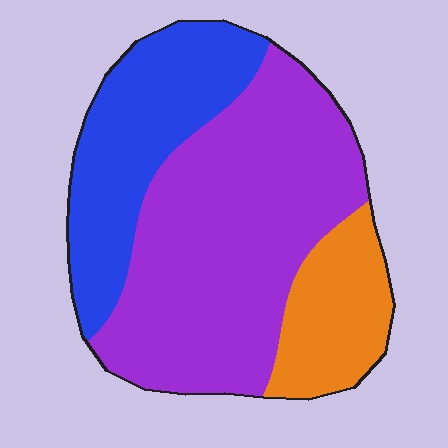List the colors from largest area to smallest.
From largest to smallest: purple, blue, orange.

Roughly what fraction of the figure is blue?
Blue covers roughly 30% of the figure.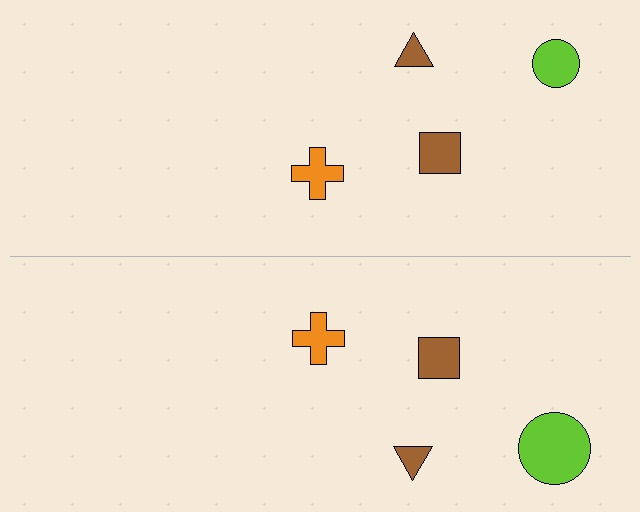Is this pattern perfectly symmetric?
No, the pattern is not perfectly symmetric. The lime circle on the bottom side has a different size than its mirror counterpart.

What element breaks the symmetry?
The lime circle on the bottom side has a different size than its mirror counterpart.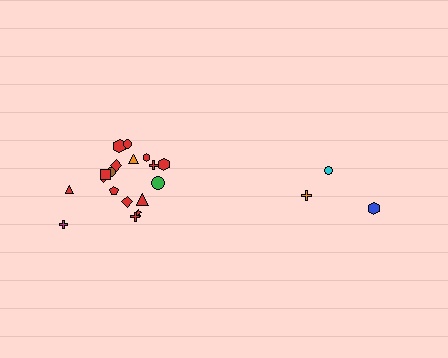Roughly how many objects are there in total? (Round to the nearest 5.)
Roughly 20 objects in total.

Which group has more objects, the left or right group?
The left group.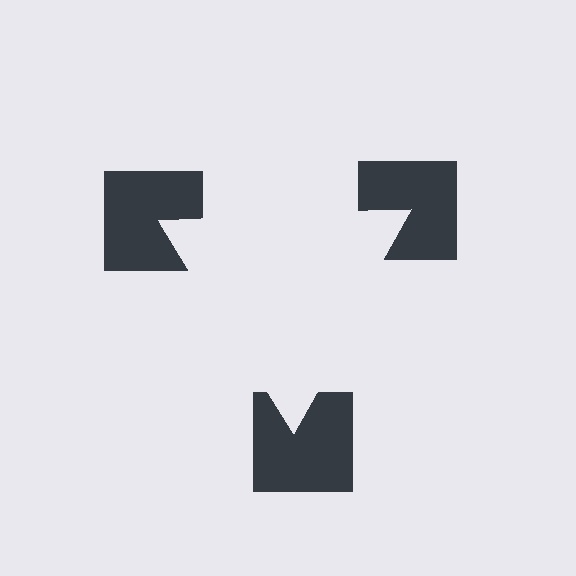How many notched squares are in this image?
There are 3 — one at each vertex of the illusory triangle.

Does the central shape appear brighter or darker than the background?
It typically appears slightly brighter than the background, even though no actual brightness change is drawn.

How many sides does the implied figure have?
3 sides.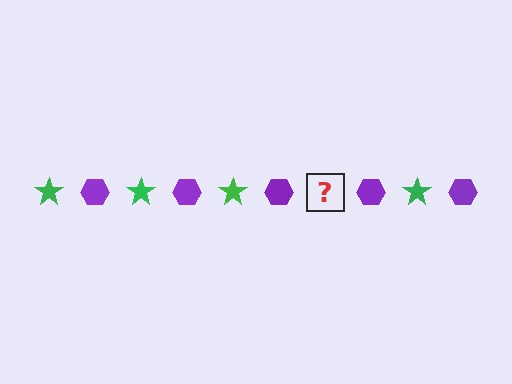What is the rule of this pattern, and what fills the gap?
The rule is that the pattern alternates between green star and purple hexagon. The gap should be filled with a green star.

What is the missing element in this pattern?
The missing element is a green star.